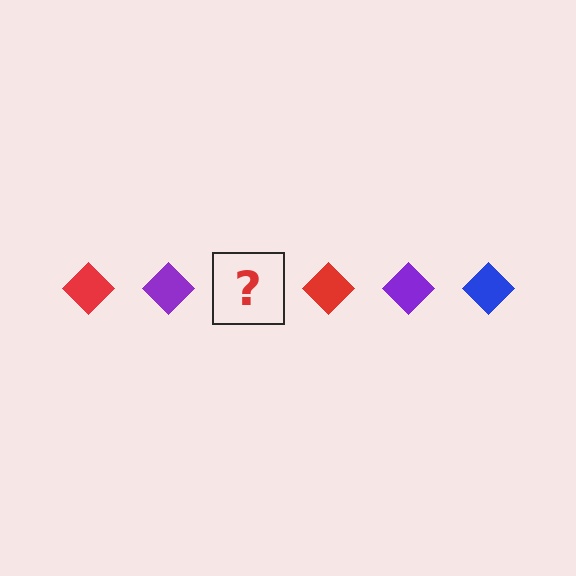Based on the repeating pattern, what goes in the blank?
The blank should be a blue diamond.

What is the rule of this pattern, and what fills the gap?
The rule is that the pattern cycles through red, purple, blue diamonds. The gap should be filled with a blue diamond.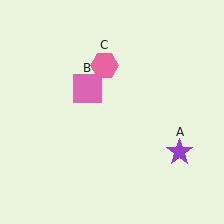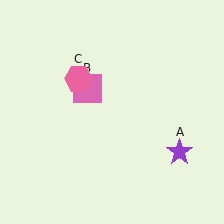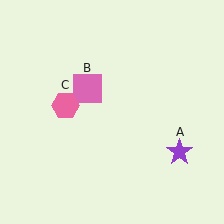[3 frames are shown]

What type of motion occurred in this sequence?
The pink hexagon (object C) rotated counterclockwise around the center of the scene.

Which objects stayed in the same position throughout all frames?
Purple star (object A) and pink square (object B) remained stationary.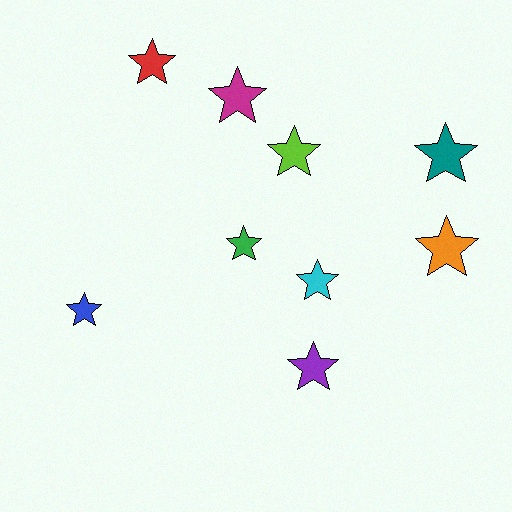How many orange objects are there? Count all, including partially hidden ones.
There is 1 orange object.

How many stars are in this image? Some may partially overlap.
There are 9 stars.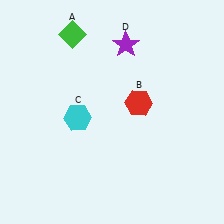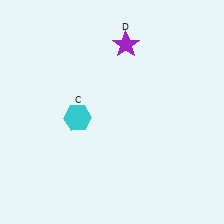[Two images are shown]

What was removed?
The red hexagon (B), the green diamond (A) were removed in Image 2.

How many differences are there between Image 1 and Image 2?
There are 2 differences between the two images.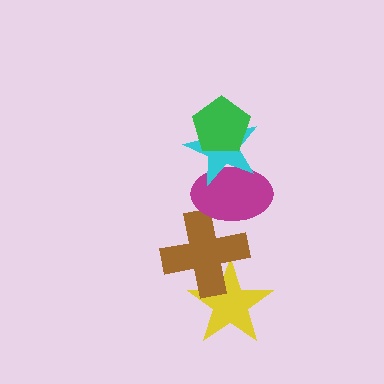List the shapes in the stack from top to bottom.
From top to bottom: the green pentagon, the cyan star, the magenta ellipse, the brown cross, the yellow star.